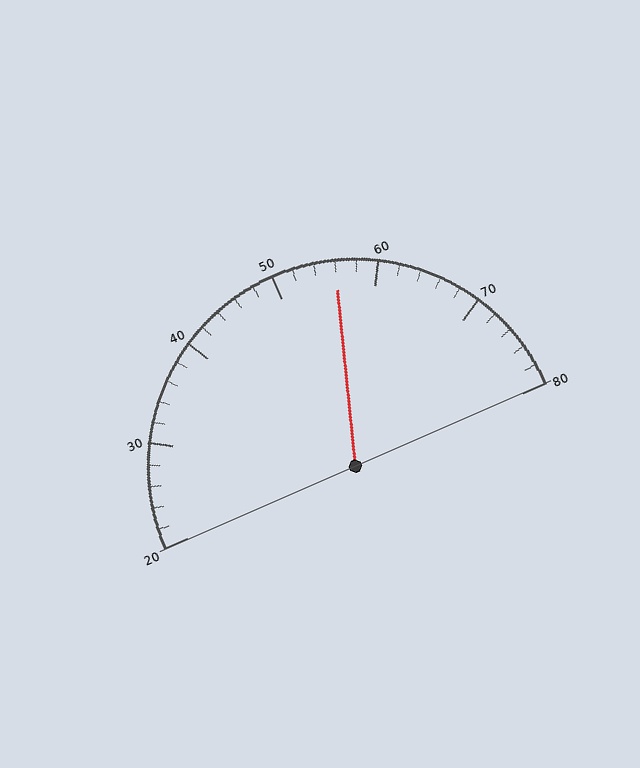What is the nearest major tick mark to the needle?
The nearest major tick mark is 60.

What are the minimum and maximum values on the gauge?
The gauge ranges from 20 to 80.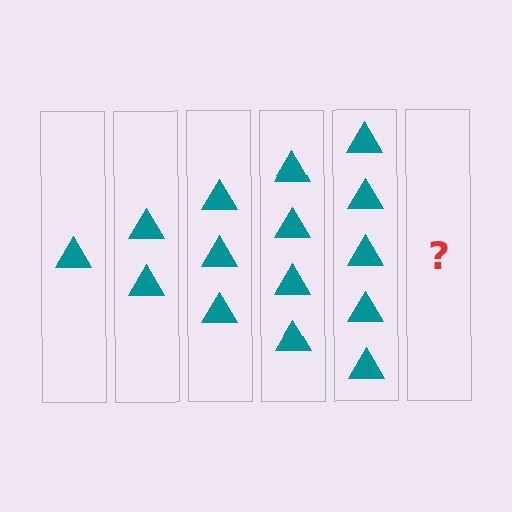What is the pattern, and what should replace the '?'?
The pattern is that each step adds one more triangle. The '?' should be 6 triangles.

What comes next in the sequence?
The next element should be 6 triangles.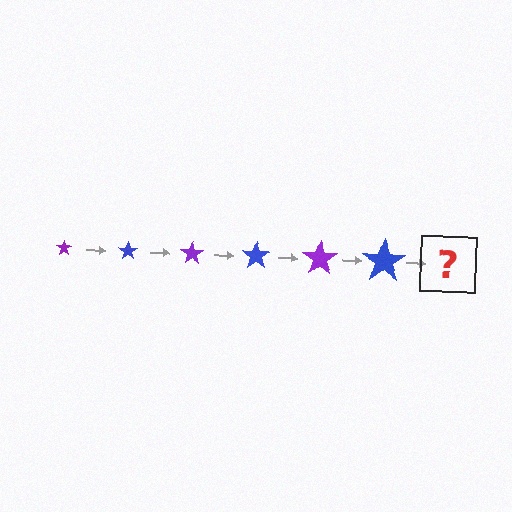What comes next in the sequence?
The next element should be a purple star, larger than the previous one.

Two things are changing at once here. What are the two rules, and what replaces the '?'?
The two rules are that the star grows larger each step and the color cycles through purple and blue. The '?' should be a purple star, larger than the previous one.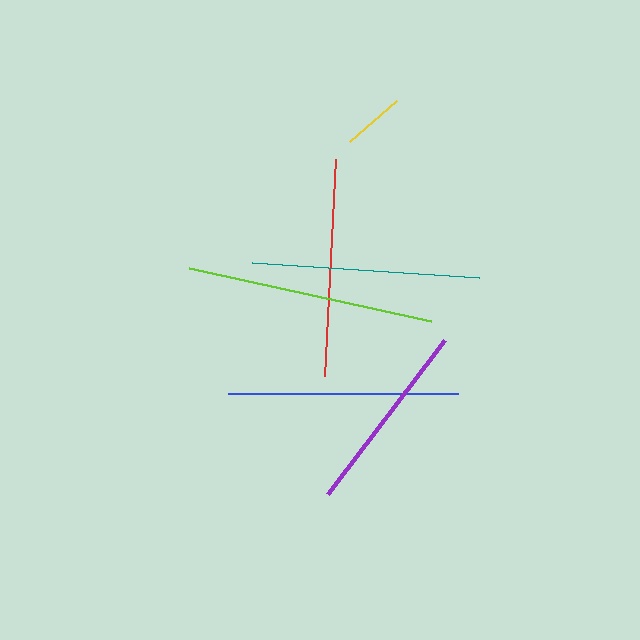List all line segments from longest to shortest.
From longest to shortest: lime, blue, teal, red, purple, yellow.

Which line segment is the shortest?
The yellow line is the shortest at approximately 62 pixels.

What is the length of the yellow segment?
The yellow segment is approximately 62 pixels long.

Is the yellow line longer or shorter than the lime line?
The lime line is longer than the yellow line.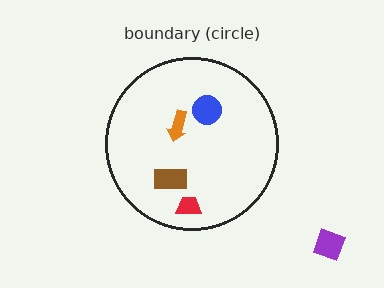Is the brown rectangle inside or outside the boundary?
Inside.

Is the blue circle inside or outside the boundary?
Inside.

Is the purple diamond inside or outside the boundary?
Outside.